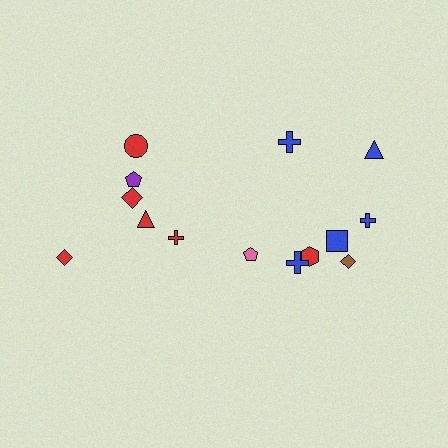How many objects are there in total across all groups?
There are 14 objects.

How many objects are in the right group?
There are 8 objects.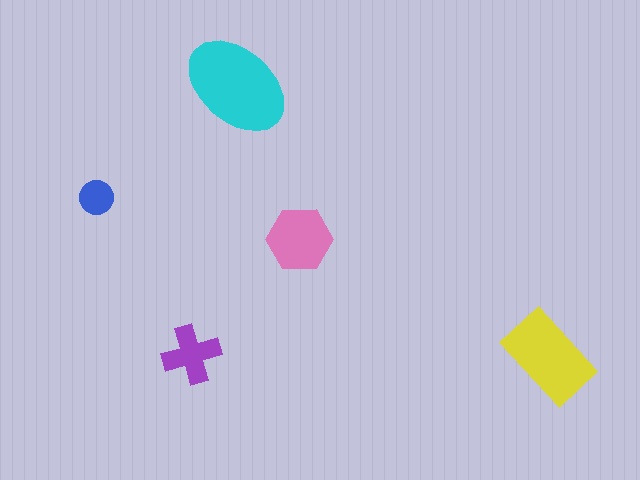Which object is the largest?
The cyan ellipse.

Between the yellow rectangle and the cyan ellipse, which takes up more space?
The cyan ellipse.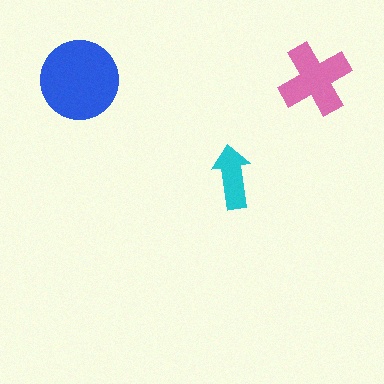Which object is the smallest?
The cyan arrow.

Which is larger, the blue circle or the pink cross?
The blue circle.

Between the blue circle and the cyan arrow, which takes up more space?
The blue circle.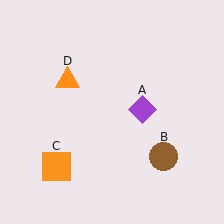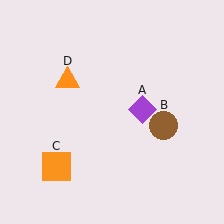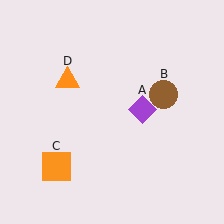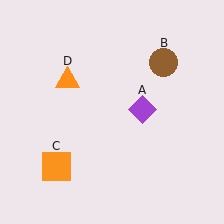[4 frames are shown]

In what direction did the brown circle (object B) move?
The brown circle (object B) moved up.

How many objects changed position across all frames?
1 object changed position: brown circle (object B).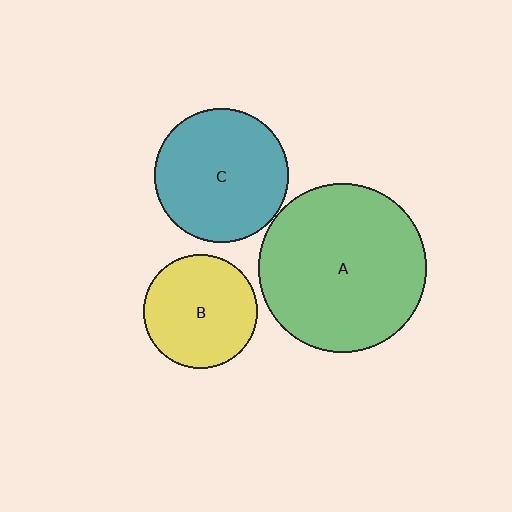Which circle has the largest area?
Circle A (green).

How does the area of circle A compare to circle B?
Approximately 2.2 times.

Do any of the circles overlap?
No, none of the circles overlap.